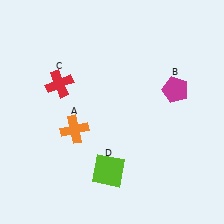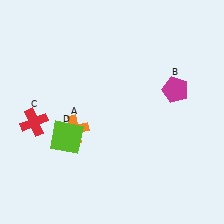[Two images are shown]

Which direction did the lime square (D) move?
The lime square (D) moved left.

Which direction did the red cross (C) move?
The red cross (C) moved down.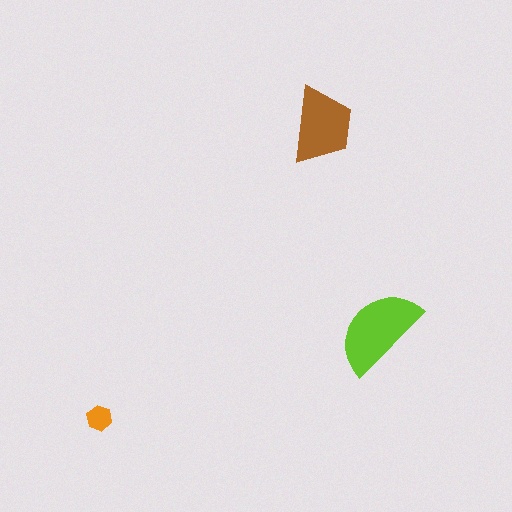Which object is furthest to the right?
The lime semicircle is rightmost.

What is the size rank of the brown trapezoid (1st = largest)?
2nd.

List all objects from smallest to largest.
The orange hexagon, the brown trapezoid, the lime semicircle.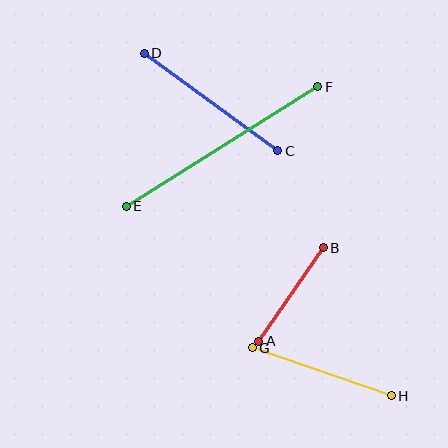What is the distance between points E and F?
The distance is approximately 226 pixels.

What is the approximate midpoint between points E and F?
The midpoint is at approximately (222, 147) pixels.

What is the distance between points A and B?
The distance is approximately 114 pixels.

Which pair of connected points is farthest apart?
Points E and F are farthest apart.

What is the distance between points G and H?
The distance is approximately 147 pixels.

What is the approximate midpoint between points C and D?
The midpoint is at approximately (211, 102) pixels.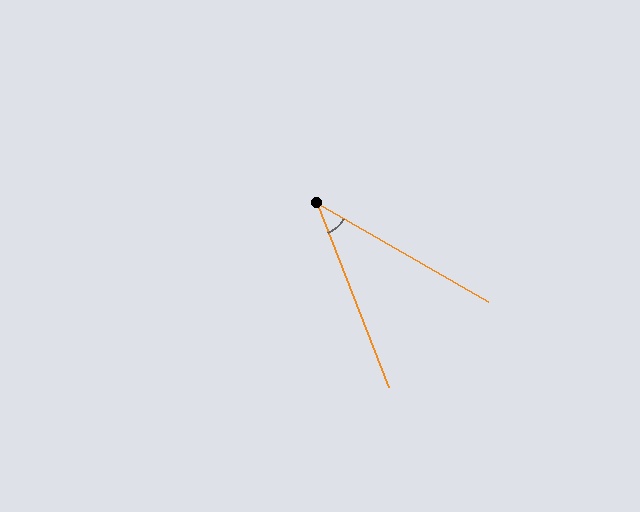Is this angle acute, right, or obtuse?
It is acute.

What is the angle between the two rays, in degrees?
Approximately 39 degrees.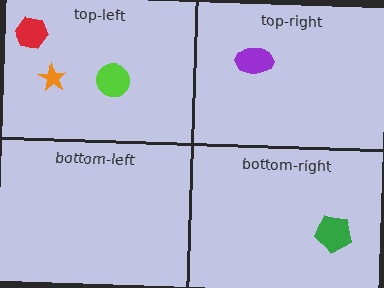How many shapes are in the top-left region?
3.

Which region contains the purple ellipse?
The top-right region.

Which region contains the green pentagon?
The bottom-right region.